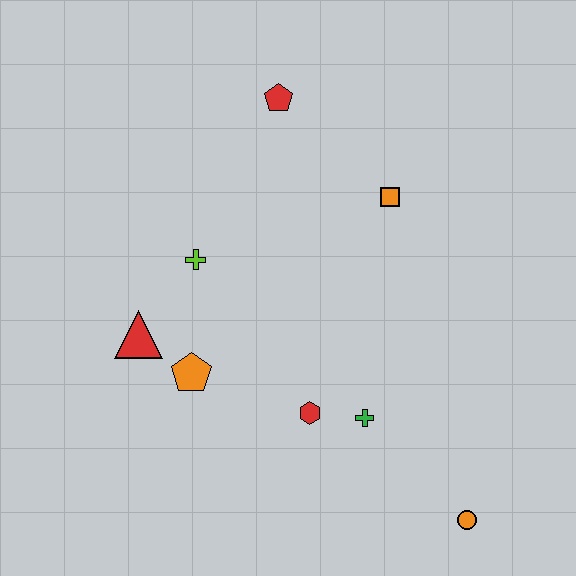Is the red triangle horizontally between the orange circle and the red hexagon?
No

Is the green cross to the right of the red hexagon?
Yes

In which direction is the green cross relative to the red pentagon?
The green cross is below the red pentagon.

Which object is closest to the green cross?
The red hexagon is closest to the green cross.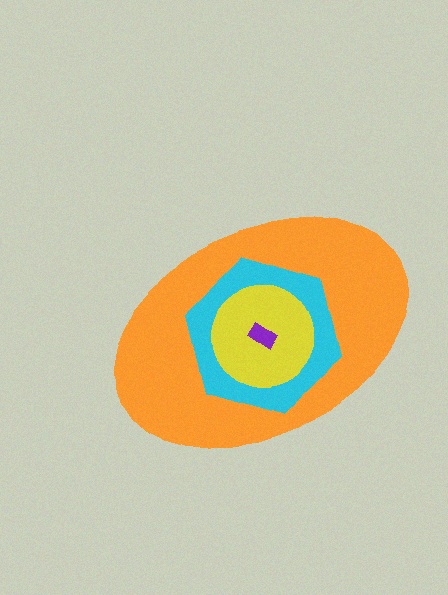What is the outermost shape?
The orange ellipse.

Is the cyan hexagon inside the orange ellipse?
Yes.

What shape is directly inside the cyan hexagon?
The yellow circle.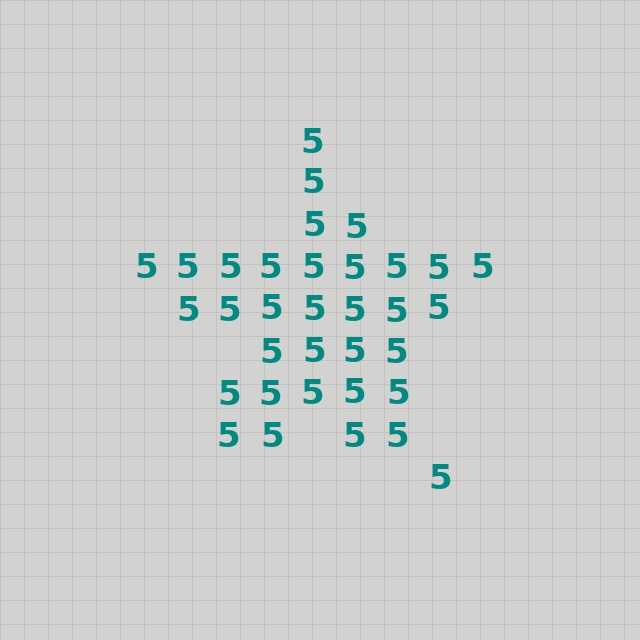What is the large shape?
The large shape is a star.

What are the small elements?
The small elements are digit 5's.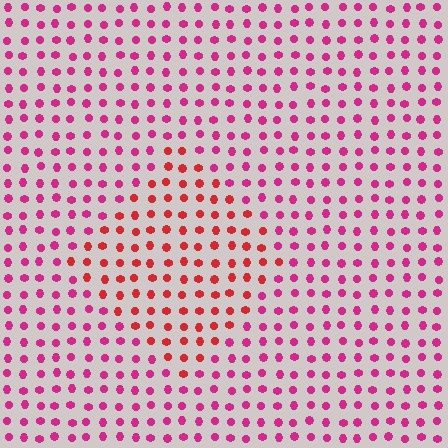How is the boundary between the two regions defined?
The boundary is defined purely by a slight shift in hue (about 31 degrees). Spacing, size, and orientation are identical on both sides.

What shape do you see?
I see a diamond.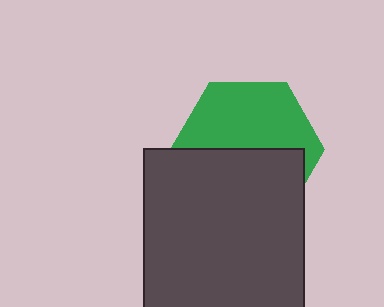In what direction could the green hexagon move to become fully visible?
The green hexagon could move up. That would shift it out from behind the dark gray square entirely.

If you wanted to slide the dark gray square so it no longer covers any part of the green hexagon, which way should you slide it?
Slide it down — that is the most direct way to separate the two shapes.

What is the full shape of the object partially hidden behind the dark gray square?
The partially hidden object is a green hexagon.